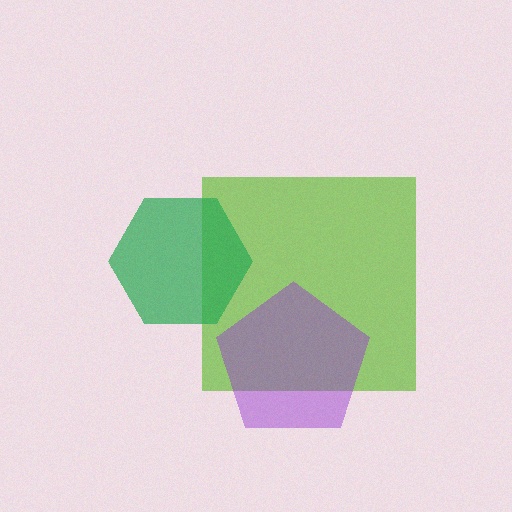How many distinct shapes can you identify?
There are 3 distinct shapes: a lime square, a purple pentagon, a green hexagon.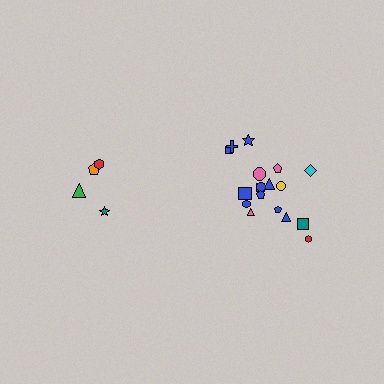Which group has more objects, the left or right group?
The right group.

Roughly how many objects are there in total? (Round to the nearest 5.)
Roughly 20 objects in total.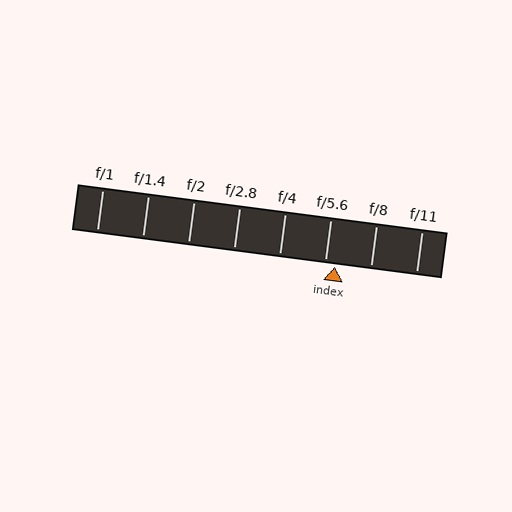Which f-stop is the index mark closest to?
The index mark is closest to f/5.6.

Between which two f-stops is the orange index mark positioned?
The index mark is between f/5.6 and f/8.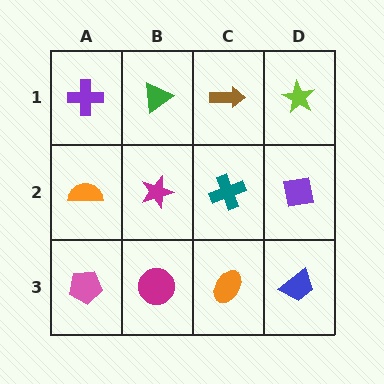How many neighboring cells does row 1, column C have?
3.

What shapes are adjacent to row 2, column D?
A lime star (row 1, column D), a blue trapezoid (row 3, column D), a teal cross (row 2, column C).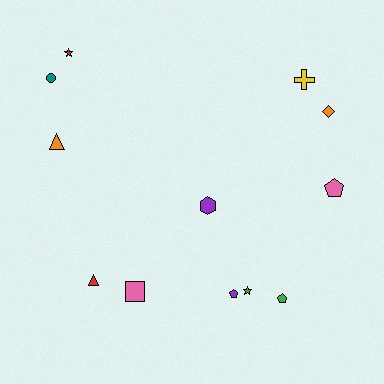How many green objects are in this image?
There are 2 green objects.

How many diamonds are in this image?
There is 1 diamond.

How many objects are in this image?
There are 12 objects.